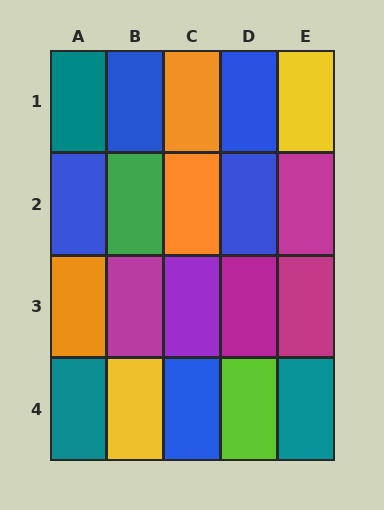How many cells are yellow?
2 cells are yellow.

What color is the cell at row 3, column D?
Magenta.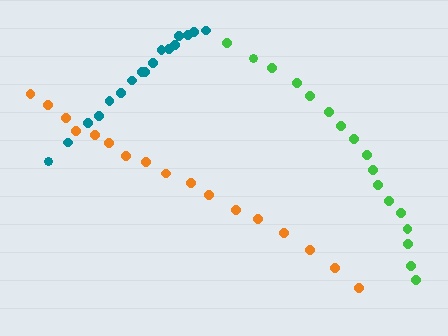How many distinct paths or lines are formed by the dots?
There are 3 distinct paths.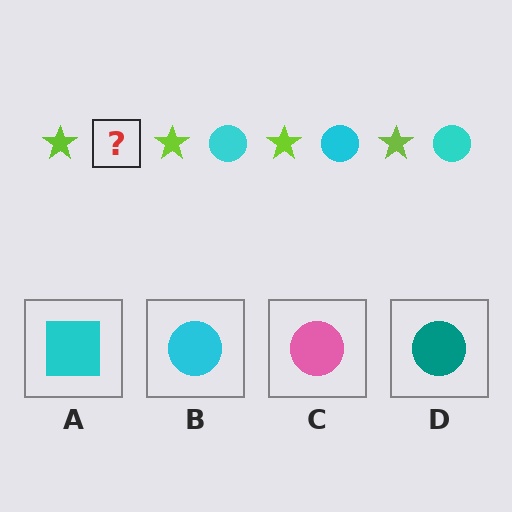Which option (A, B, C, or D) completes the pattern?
B.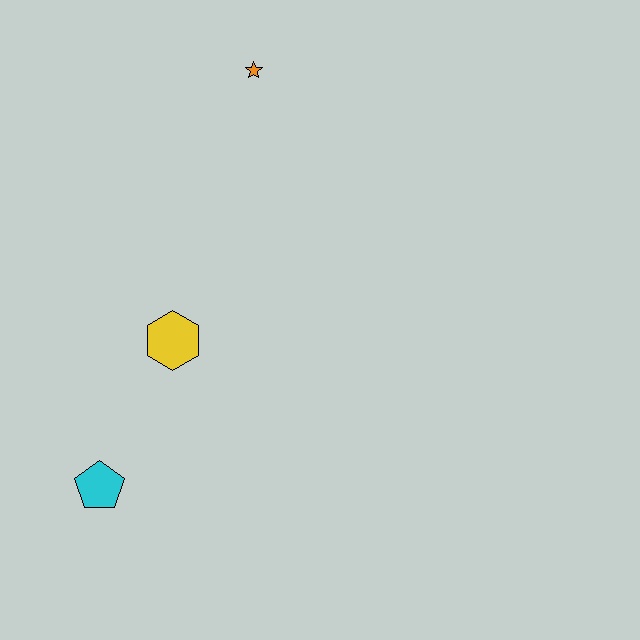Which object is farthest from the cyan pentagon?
The orange star is farthest from the cyan pentagon.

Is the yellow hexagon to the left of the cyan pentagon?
No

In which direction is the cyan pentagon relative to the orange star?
The cyan pentagon is below the orange star.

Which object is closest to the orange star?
The yellow hexagon is closest to the orange star.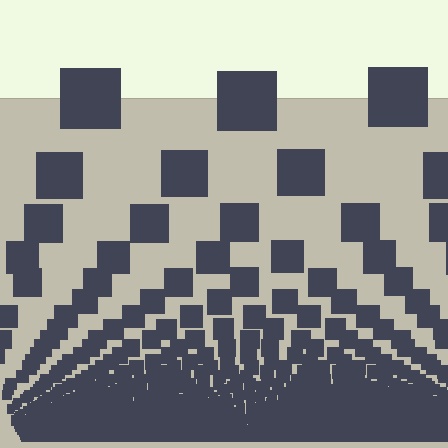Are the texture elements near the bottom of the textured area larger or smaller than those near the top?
Smaller. The gradient is inverted — elements near the bottom are smaller and denser.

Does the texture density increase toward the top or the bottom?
Density increases toward the bottom.